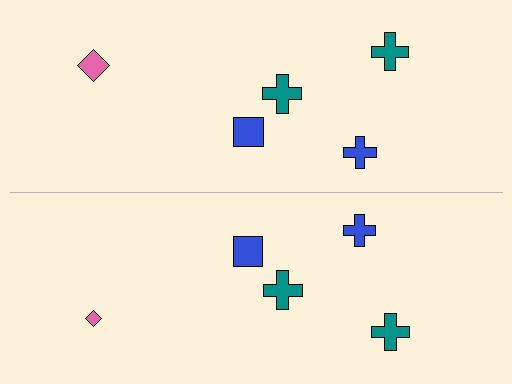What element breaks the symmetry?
The pink diamond on the bottom side has a different size than its mirror counterpart.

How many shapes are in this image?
There are 10 shapes in this image.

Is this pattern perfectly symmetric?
No, the pattern is not perfectly symmetric. The pink diamond on the bottom side has a different size than its mirror counterpart.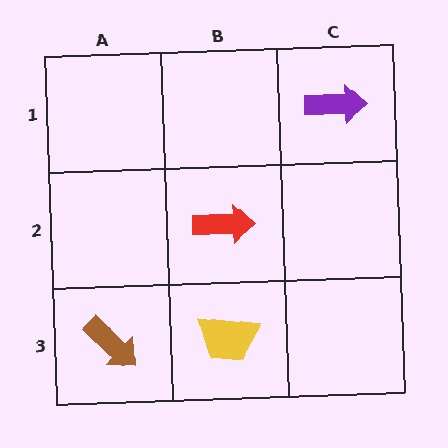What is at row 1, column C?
A purple arrow.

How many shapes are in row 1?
1 shape.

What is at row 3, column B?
A yellow trapezoid.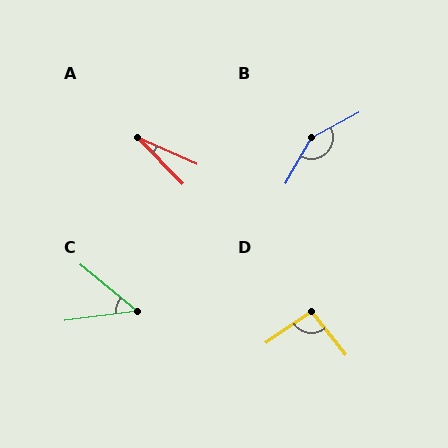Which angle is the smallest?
A, at approximately 22 degrees.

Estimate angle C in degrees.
Approximately 47 degrees.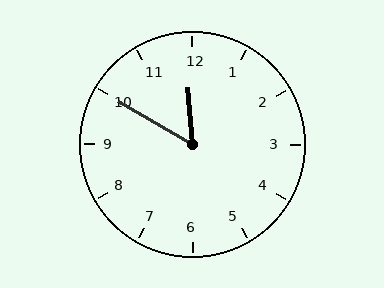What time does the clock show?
11:50.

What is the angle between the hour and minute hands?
Approximately 55 degrees.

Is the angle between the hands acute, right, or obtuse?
It is acute.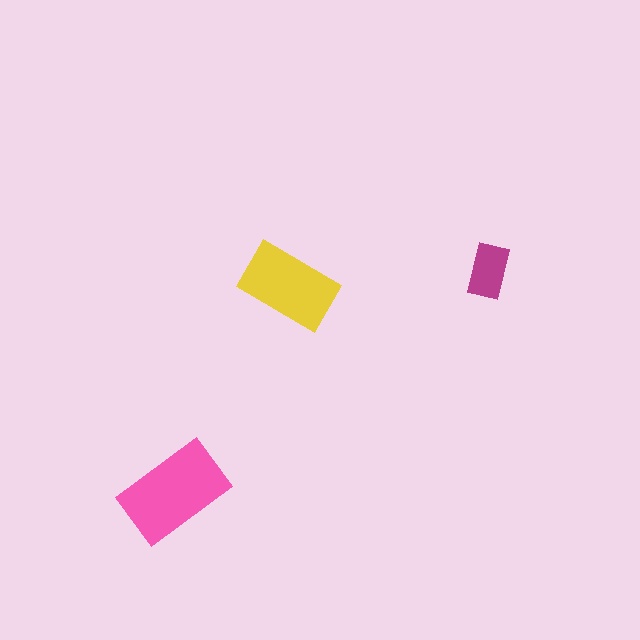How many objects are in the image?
There are 3 objects in the image.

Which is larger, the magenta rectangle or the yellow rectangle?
The yellow one.